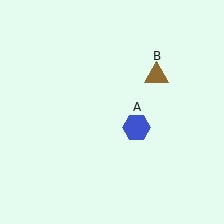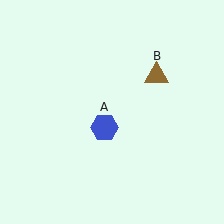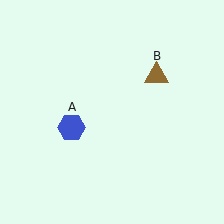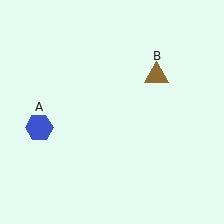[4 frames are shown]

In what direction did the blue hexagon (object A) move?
The blue hexagon (object A) moved left.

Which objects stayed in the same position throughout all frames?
Brown triangle (object B) remained stationary.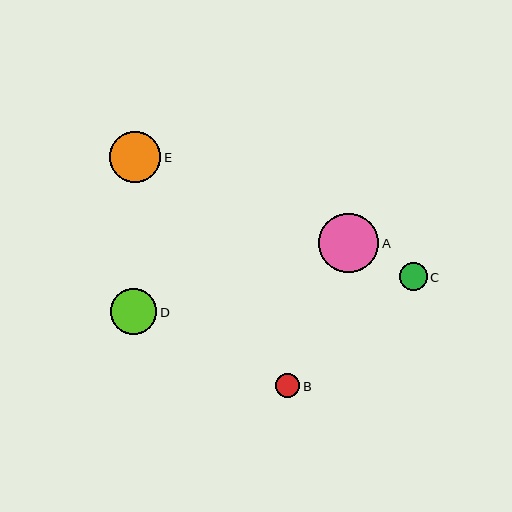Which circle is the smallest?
Circle B is the smallest with a size of approximately 24 pixels.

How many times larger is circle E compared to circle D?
Circle E is approximately 1.1 times the size of circle D.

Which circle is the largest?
Circle A is the largest with a size of approximately 60 pixels.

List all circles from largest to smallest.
From largest to smallest: A, E, D, C, B.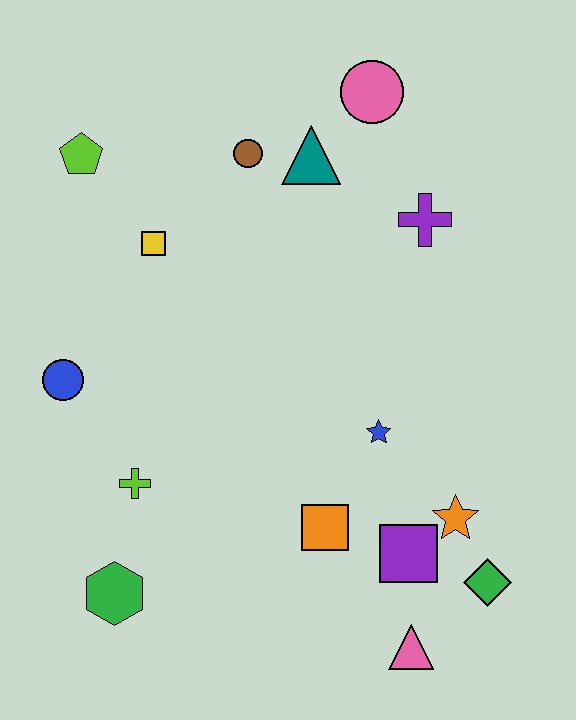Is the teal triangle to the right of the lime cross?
Yes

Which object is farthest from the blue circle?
The green diamond is farthest from the blue circle.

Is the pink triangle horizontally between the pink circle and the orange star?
Yes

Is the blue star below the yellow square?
Yes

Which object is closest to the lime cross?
The green hexagon is closest to the lime cross.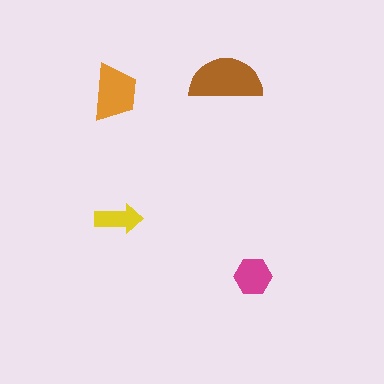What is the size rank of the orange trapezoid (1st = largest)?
2nd.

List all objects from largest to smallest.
The brown semicircle, the orange trapezoid, the magenta hexagon, the yellow arrow.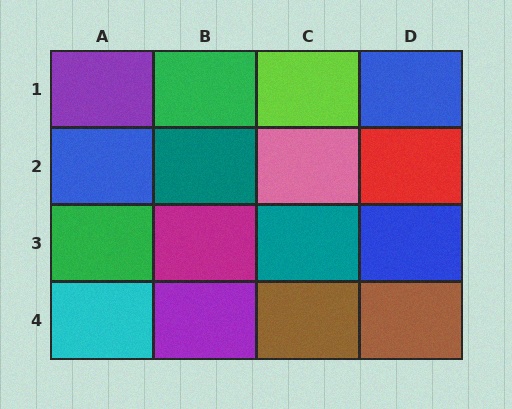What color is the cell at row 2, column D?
Red.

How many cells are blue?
3 cells are blue.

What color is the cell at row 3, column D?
Blue.